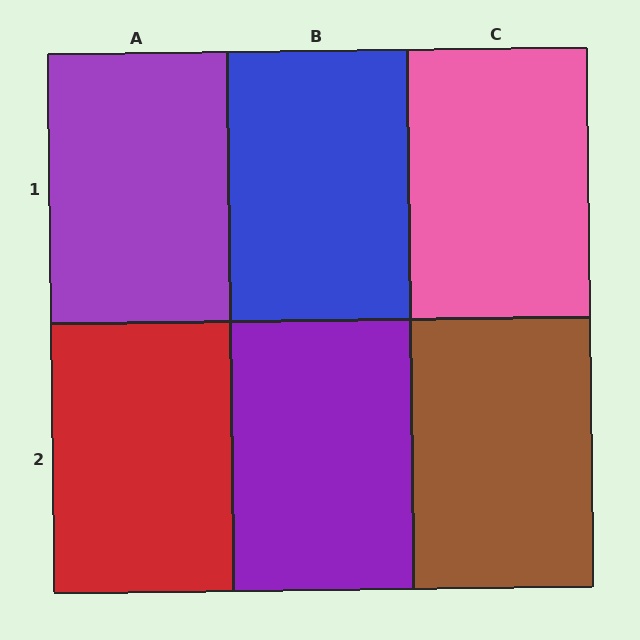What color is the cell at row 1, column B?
Blue.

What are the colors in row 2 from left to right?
Red, purple, brown.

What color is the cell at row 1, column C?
Pink.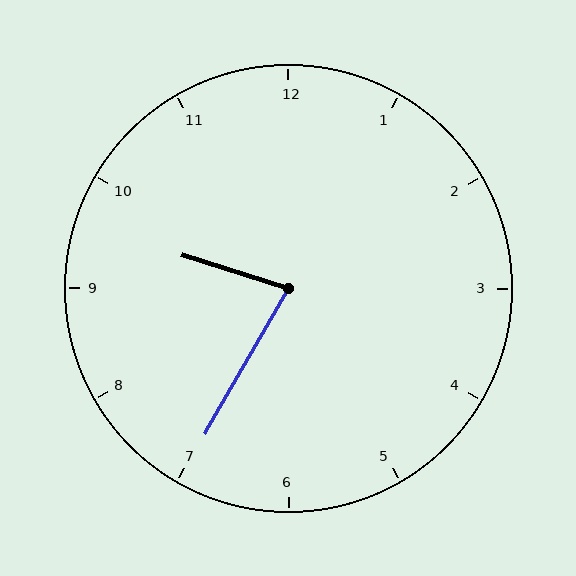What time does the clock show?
9:35.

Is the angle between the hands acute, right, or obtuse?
It is acute.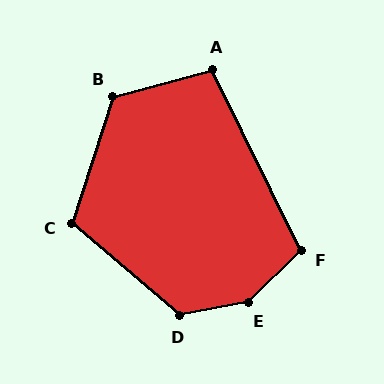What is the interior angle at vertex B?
Approximately 123 degrees (obtuse).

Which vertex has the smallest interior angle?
A, at approximately 101 degrees.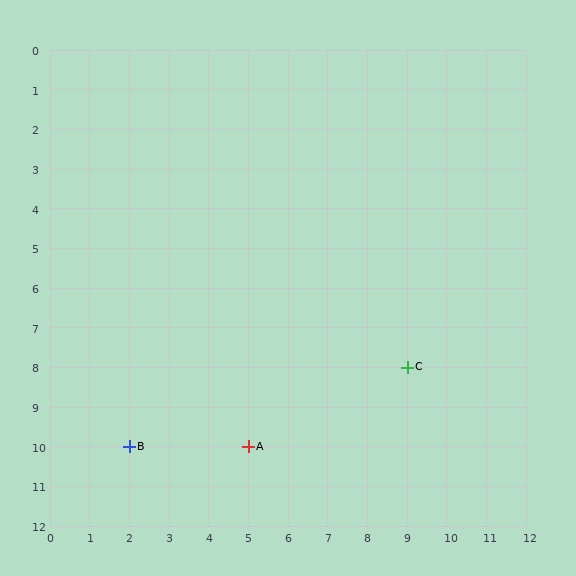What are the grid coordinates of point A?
Point A is at grid coordinates (5, 10).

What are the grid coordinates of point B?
Point B is at grid coordinates (2, 10).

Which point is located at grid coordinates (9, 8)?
Point C is at (9, 8).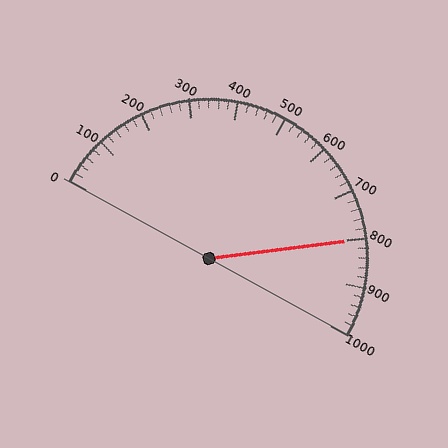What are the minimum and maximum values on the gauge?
The gauge ranges from 0 to 1000.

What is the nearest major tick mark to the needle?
The nearest major tick mark is 800.